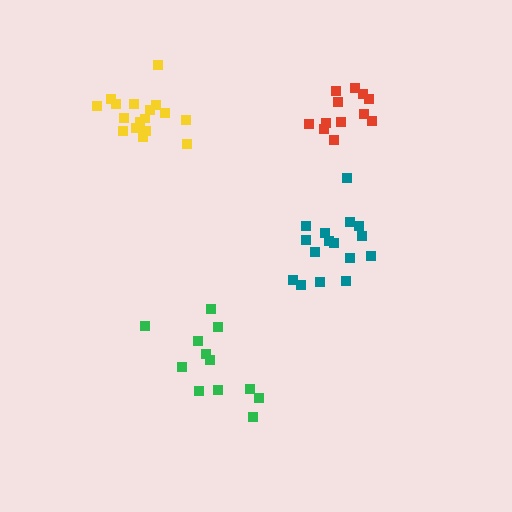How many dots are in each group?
Group 1: 12 dots, Group 2: 12 dots, Group 3: 17 dots, Group 4: 16 dots (57 total).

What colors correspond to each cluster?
The clusters are colored: green, red, yellow, teal.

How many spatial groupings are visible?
There are 4 spatial groupings.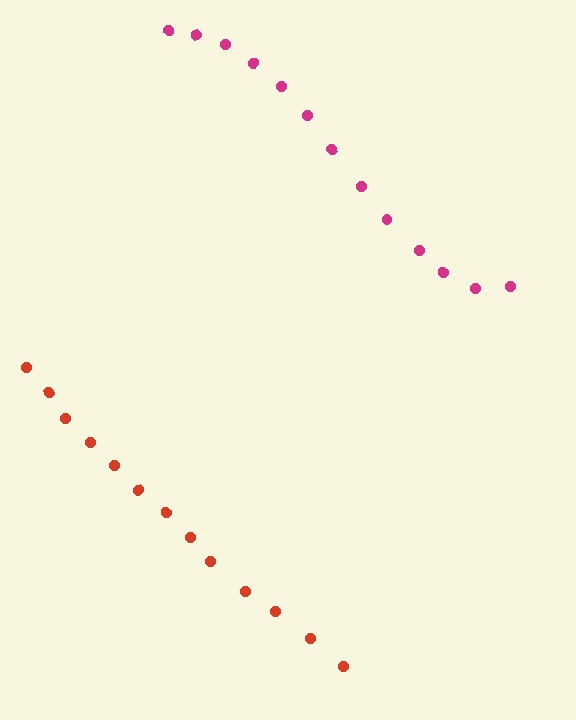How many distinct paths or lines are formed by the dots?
There are 2 distinct paths.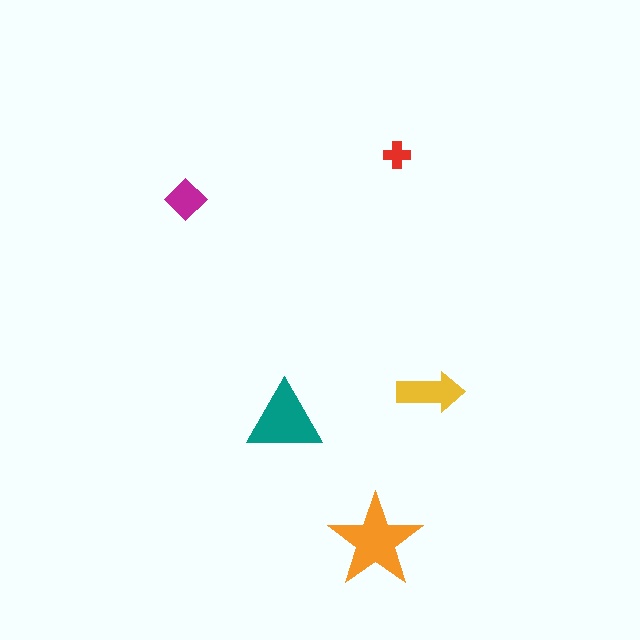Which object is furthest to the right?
The yellow arrow is rightmost.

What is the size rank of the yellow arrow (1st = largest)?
3rd.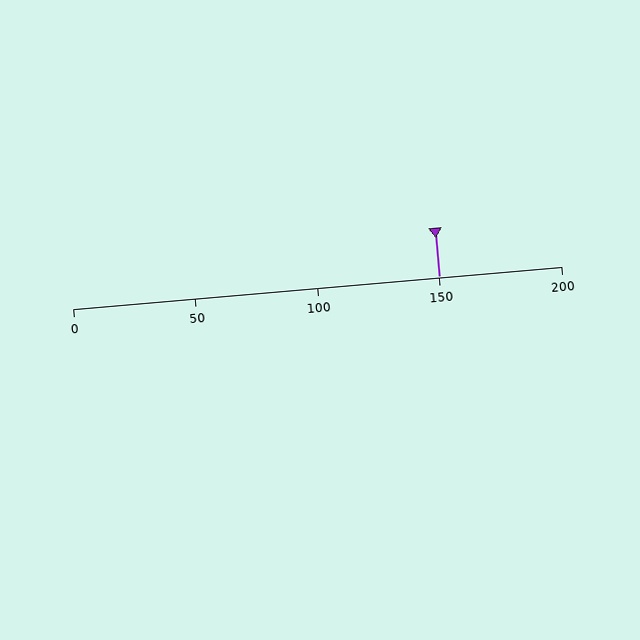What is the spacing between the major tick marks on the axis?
The major ticks are spaced 50 apart.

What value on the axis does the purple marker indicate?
The marker indicates approximately 150.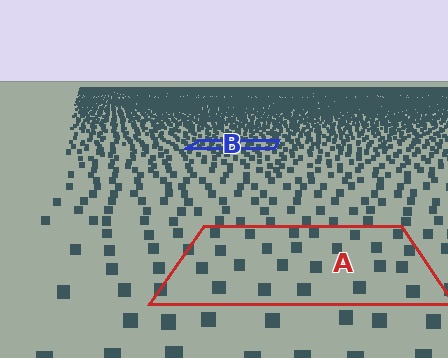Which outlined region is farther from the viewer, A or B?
Region B is farther from the viewer — the texture elements inside it appear smaller and more densely packed.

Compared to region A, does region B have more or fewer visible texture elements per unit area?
Region B has more texture elements per unit area — they are packed more densely because it is farther away.